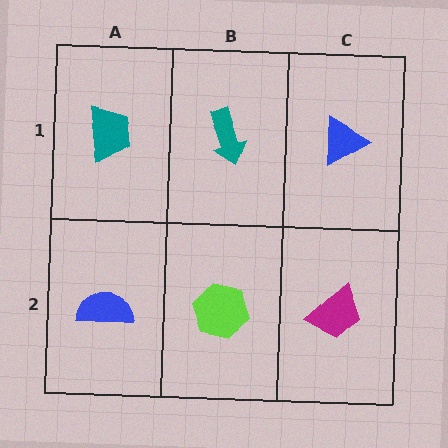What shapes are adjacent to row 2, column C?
A blue triangle (row 1, column C), a lime hexagon (row 2, column B).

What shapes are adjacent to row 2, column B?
A teal arrow (row 1, column B), a blue semicircle (row 2, column A), a magenta trapezoid (row 2, column C).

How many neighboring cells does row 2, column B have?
3.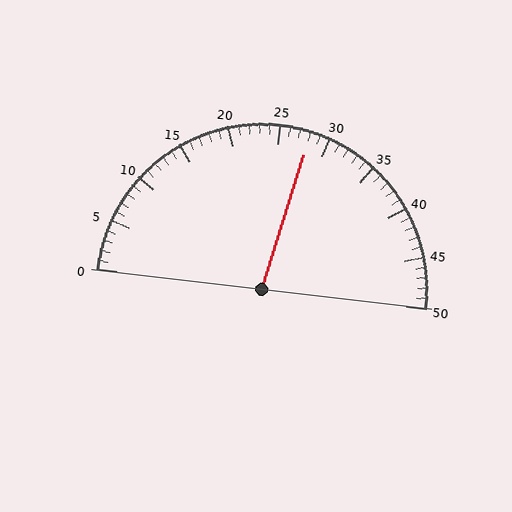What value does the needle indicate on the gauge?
The needle indicates approximately 28.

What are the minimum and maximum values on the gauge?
The gauge ranges from 0 to 50.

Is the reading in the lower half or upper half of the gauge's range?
The reading is in the upper half of the range (0 to 50).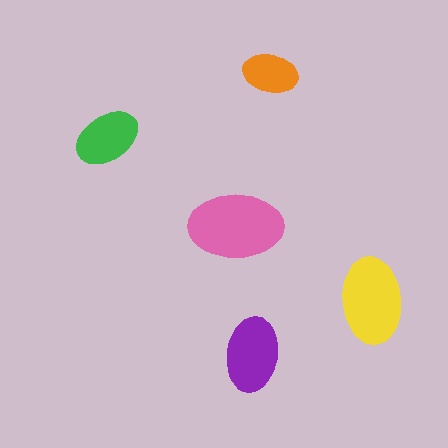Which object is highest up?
The orange ellipse is topmost.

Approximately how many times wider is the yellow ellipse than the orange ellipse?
About 1.5 times wider.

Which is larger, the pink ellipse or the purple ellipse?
The pink one.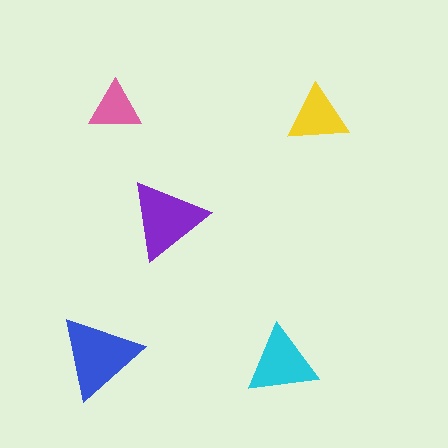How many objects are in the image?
There are 5 objects in the image.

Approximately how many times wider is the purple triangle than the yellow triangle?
About 1.5 times wider.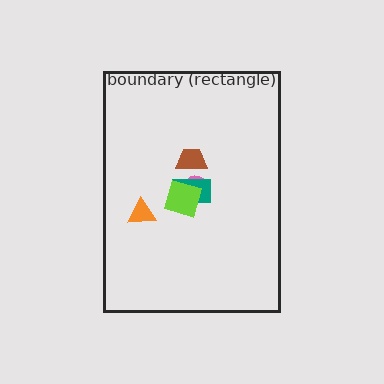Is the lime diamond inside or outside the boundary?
Inside.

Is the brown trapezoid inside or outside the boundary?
Inside.